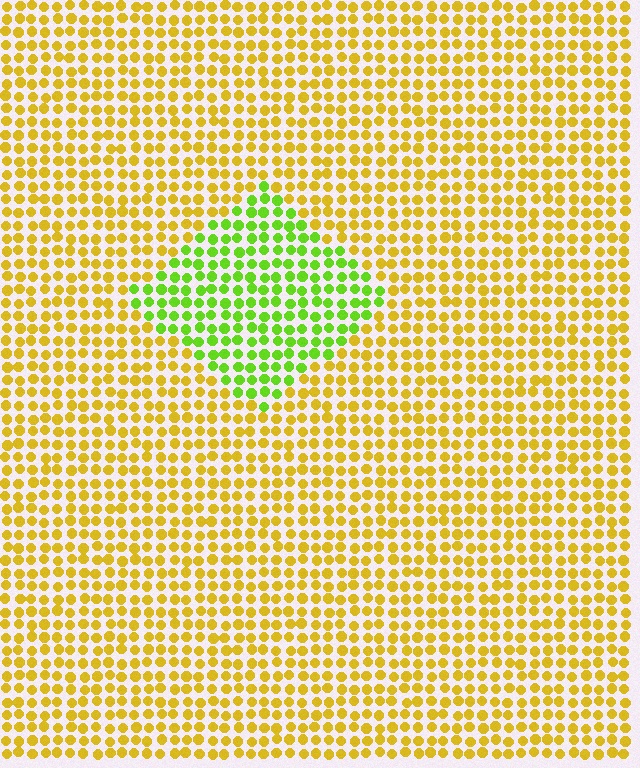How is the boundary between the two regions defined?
The boundary is defined purely by a slight shift in hue (about 49 degrees). Spacing, size, and orientation are identical on both sides.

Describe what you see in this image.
The image is filled with small yellow elements in a uniform arrangement. A diamond-shaped region is visible where the elements are tinted to a slightly different hue, forming a subtle color boundary.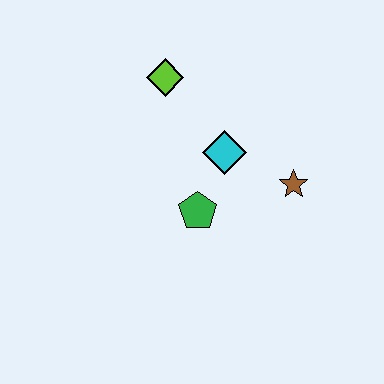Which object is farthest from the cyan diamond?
The lime diamond is farthest from the cyan diamond.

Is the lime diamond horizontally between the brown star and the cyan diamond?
No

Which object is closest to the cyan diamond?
The green pentagon is closest to the cyan diamond.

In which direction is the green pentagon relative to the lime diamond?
The green pentagon is below the lime diamond.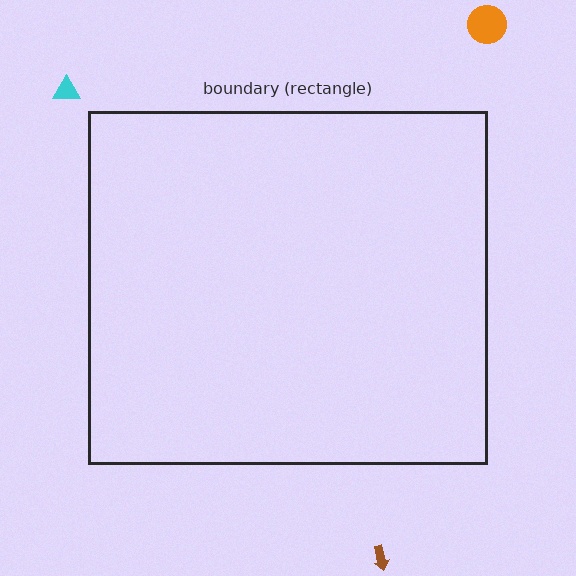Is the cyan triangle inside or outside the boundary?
Outside.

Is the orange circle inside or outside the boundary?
Outside.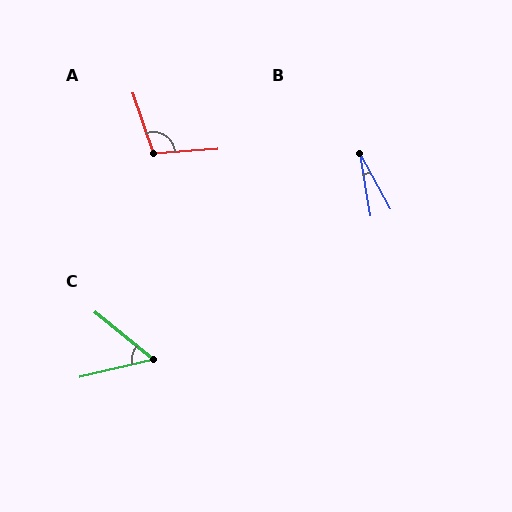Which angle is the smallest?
B, at approximately 19 degrees.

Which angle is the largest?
A, at approximately 105 degrees.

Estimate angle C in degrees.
Approximately 52 degrees.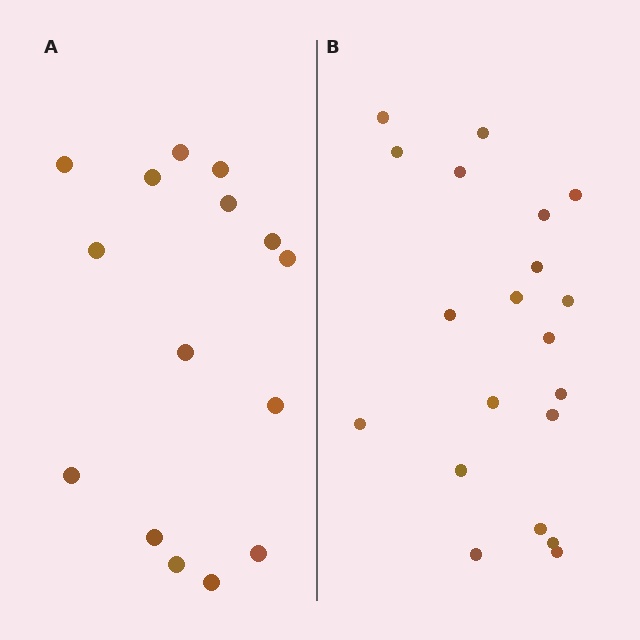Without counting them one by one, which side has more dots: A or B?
Region B (the right region) has more dots.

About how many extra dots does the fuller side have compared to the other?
Region B has about 5 more dots than region A.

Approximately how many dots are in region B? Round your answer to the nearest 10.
About 20 dots.